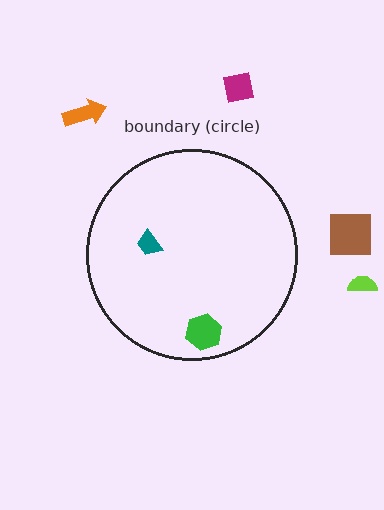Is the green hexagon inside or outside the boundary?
Inside.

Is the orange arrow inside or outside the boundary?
Outside.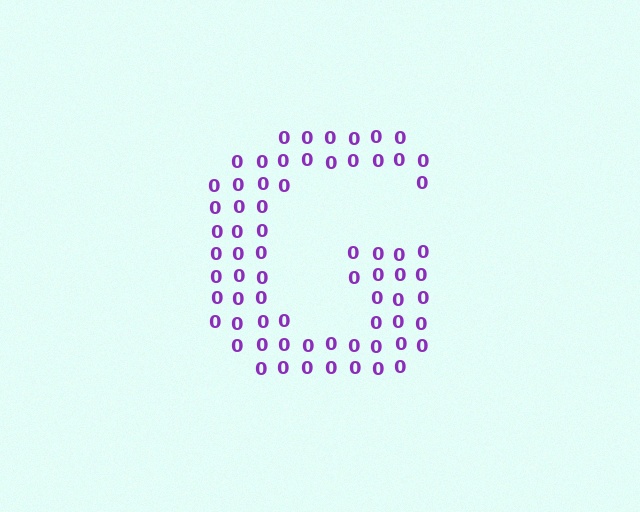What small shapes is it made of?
It is made of small digit 0's.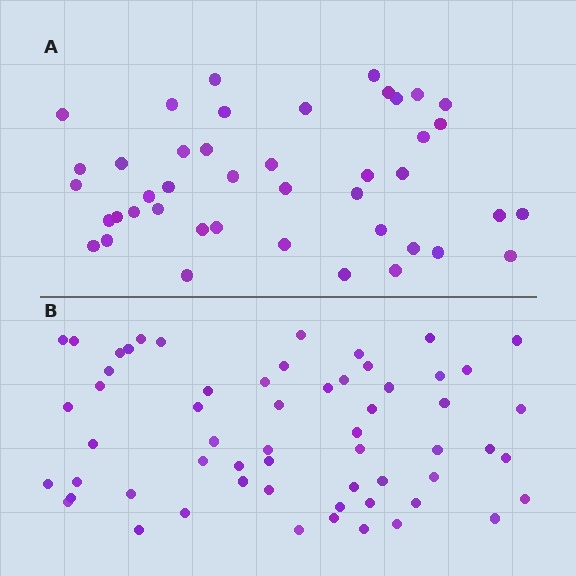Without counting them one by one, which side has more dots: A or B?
Region B (the bottom region) has more dots.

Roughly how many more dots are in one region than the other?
Region B has approximately 15 more dots than region A.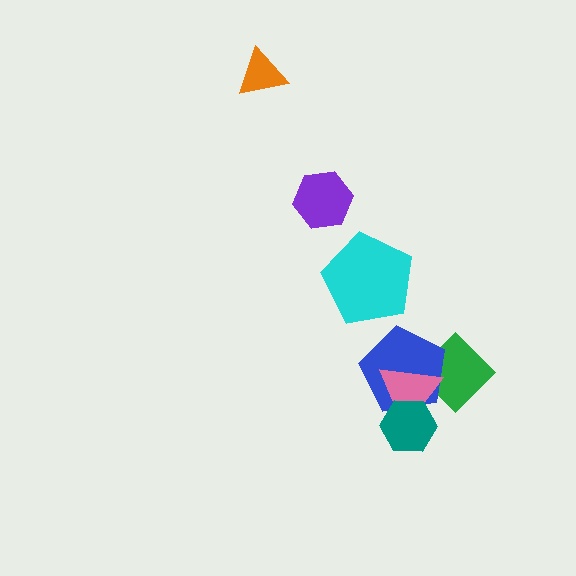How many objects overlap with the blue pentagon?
3 objects overlap with the blue pentagon.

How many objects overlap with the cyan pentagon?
0 objects overlap with the cyan pentagon.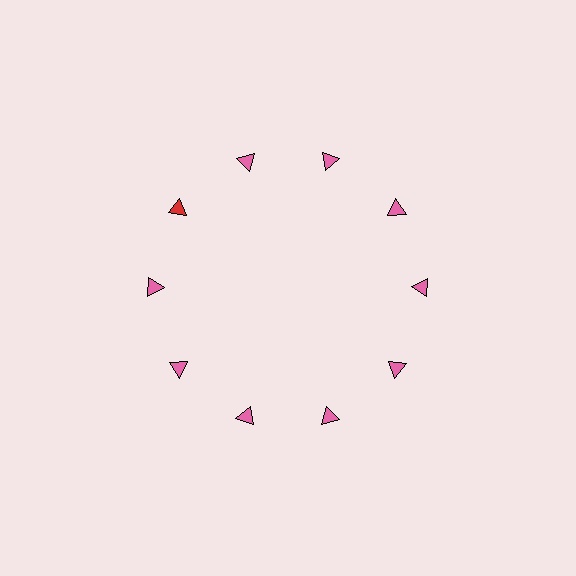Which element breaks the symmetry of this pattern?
The red triangle at roughly the 10 o'clock position breaks the symmetry. All other shapes are pink triangles.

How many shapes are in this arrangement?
There are 10 shapes arranged in a ring pattern.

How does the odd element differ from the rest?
It has a different color: red instead of pink.